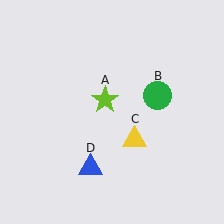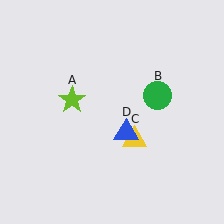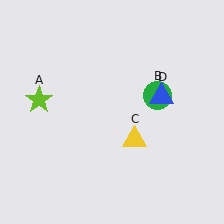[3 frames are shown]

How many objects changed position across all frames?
2 objects changed position: lime star (object A), blue triangle (object D).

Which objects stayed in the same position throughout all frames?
Green circle (object B) and yellow triangle (object C) remained stationary.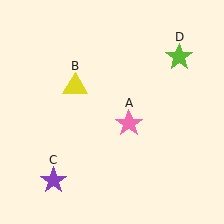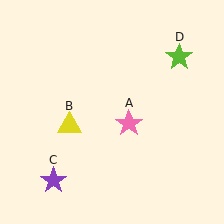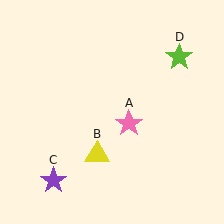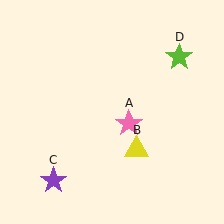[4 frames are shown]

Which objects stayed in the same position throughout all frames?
Pink star (object A) and purple star (object C) and lime star (object D) remained stationary.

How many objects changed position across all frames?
1 object changed position: yellow triangle (object B).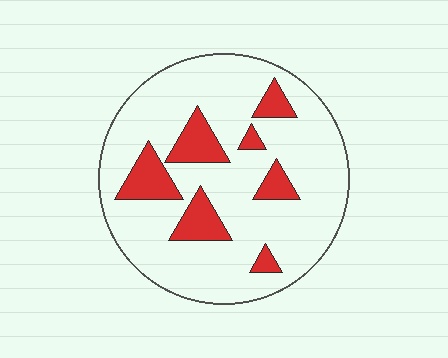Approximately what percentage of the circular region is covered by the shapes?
Approximately 20%.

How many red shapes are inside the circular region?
7.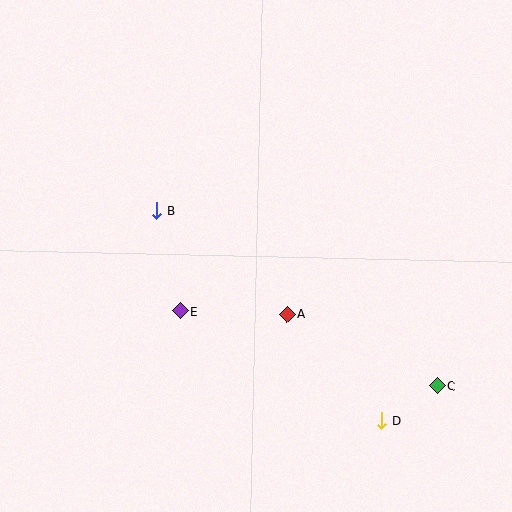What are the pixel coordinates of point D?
Point D is at (382, 421).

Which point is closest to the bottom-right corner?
Point C is closest to the bottom-right corner.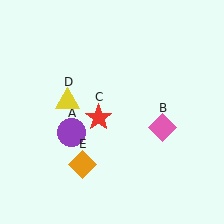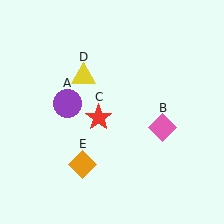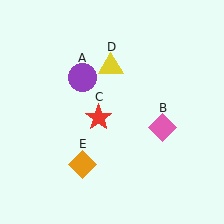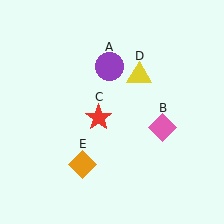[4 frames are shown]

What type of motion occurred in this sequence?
The purple circle (object A), yellow triangle (object D) rotated clockwise around the center of the scene.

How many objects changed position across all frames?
2 objects changed position: purple circle (object A), yellow triangle (object D).